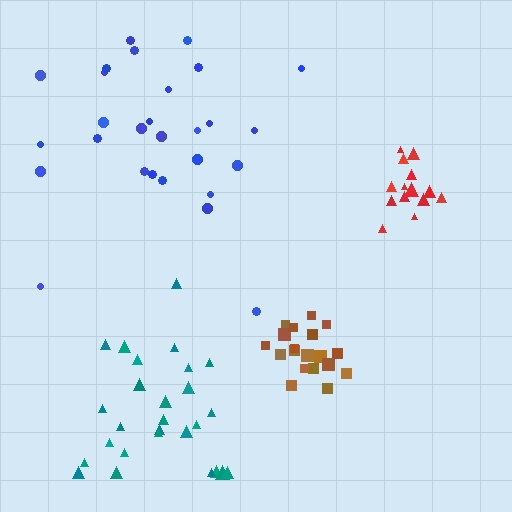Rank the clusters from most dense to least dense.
red, brown, teal, blue.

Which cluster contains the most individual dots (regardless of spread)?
Blue (28).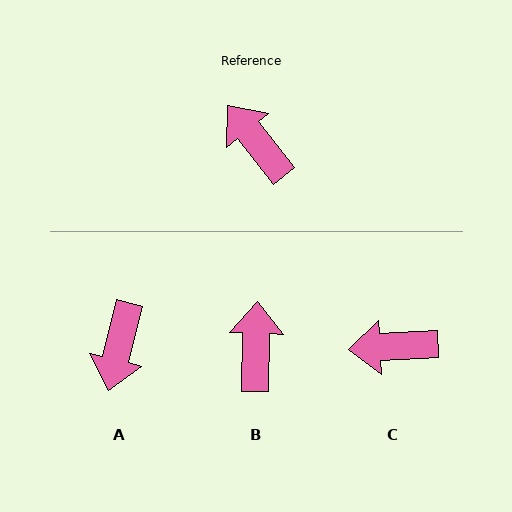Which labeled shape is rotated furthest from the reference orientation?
A, about 128 degrees away.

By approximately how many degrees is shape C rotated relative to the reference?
Approximately 54 degrees counter-clockwise.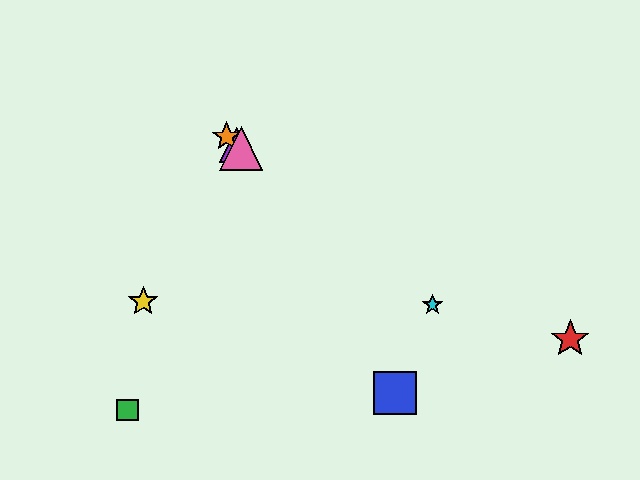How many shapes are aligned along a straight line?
4 shapes (the purple triangle, the orange star, the cyan star, the pink triangle) are aligned along a straight line.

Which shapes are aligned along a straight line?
The purple triangle, the orange star, the cyan star, the pink triangle are aligned along a straight line.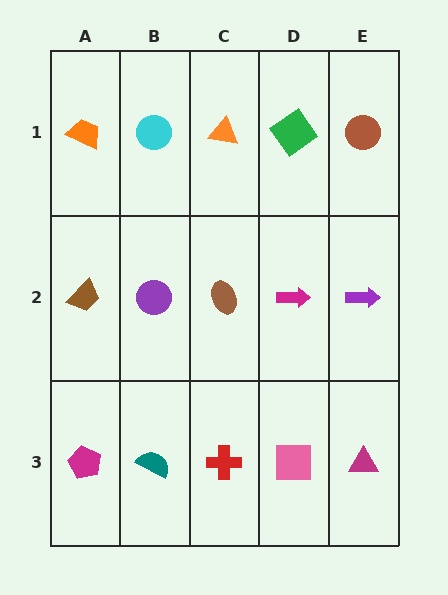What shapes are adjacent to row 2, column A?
An orange trapezoid (row 1, column A), a magenta pentagon (row 3, column A), a purple circle (row 2, column B).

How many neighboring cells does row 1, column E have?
2.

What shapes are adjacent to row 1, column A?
A brown trapezoid (row 2, column A), a cyan circle (row 1, column B).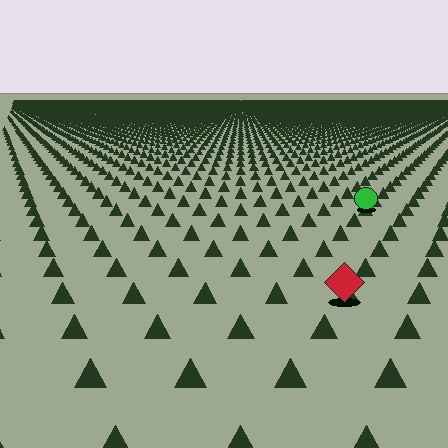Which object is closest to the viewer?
The red diamond is closest. The texture marks near it are larger and more spread out.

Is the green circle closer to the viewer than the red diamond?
No. The red diamond is closer — you can tell from the texture gradient: the ground texture is coarser near it.